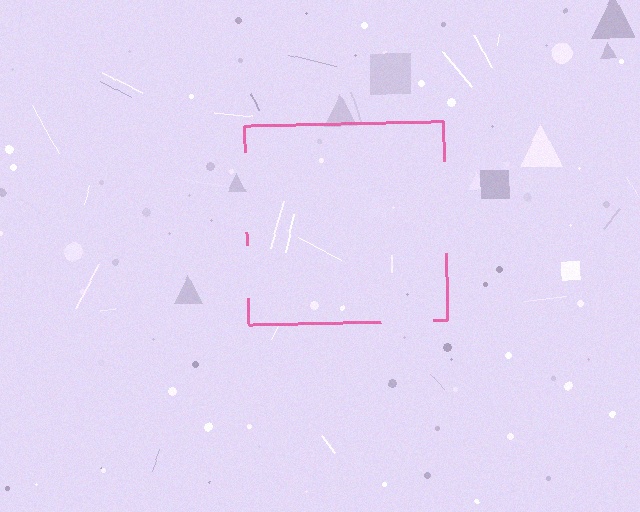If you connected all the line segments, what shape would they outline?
They would outline a square.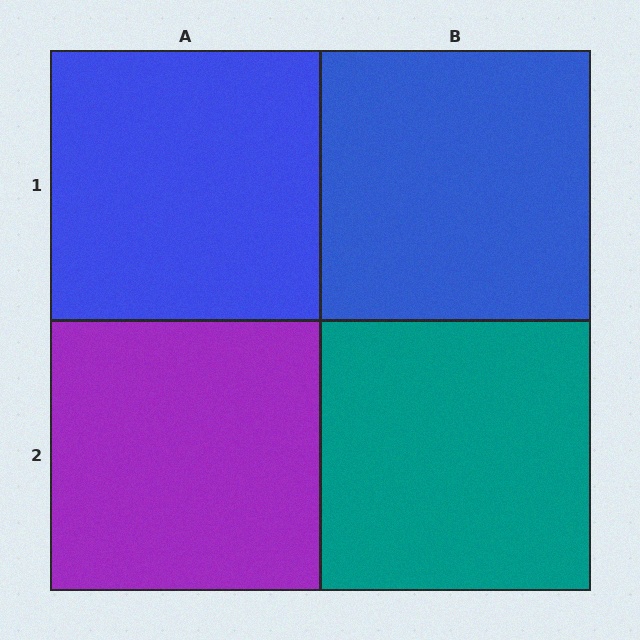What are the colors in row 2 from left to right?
Purple, teal.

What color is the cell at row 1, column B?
Blue.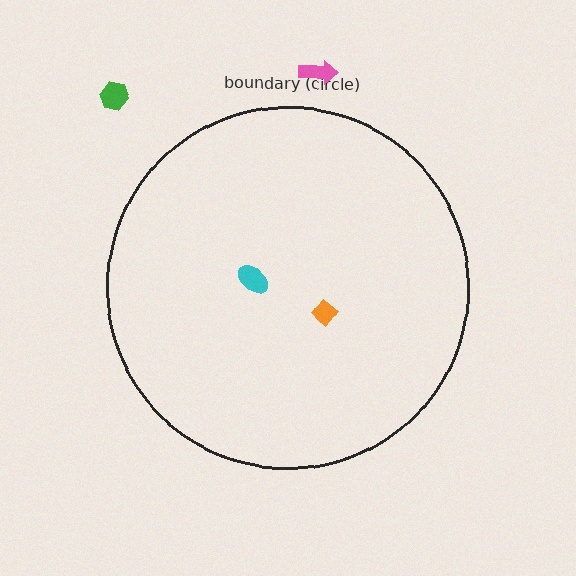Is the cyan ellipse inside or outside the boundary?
Inside.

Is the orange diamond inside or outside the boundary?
Inside.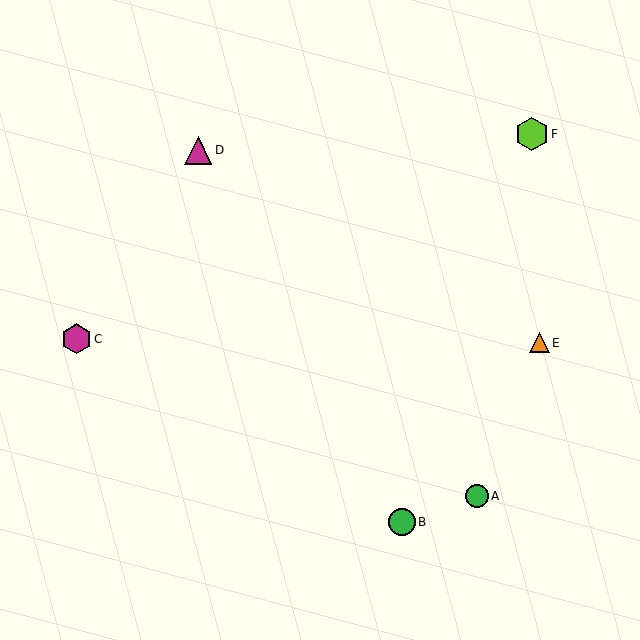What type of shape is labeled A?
Shape A is a green circle.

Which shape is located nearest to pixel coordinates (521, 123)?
The lime hexagon (labeled F) at (532, 134) is nearest to that location.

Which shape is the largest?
The lime hexagon (labeled F) is the largest.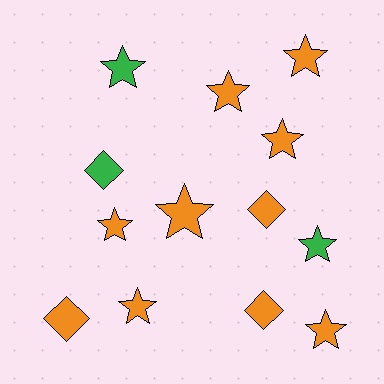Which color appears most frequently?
Orange, with 10 objects.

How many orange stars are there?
There are 7 orange stars.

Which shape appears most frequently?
Star, with 9 objects.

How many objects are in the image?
There are 13 objects.